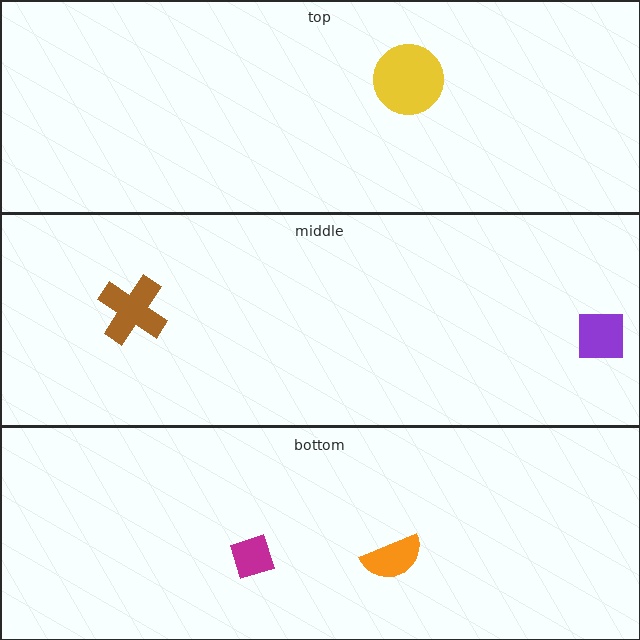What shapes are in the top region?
The yellow circle.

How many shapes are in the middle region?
2.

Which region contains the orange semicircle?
The bottom region.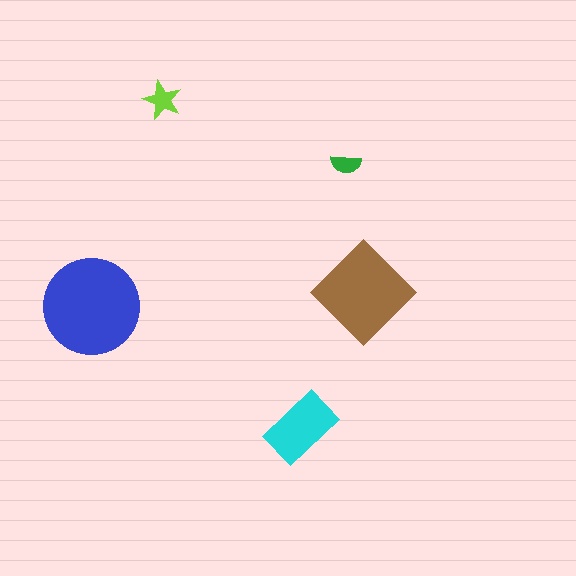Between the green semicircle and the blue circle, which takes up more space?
The blue circle.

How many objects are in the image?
There are 5 objects in the image.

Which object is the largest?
The blue circle.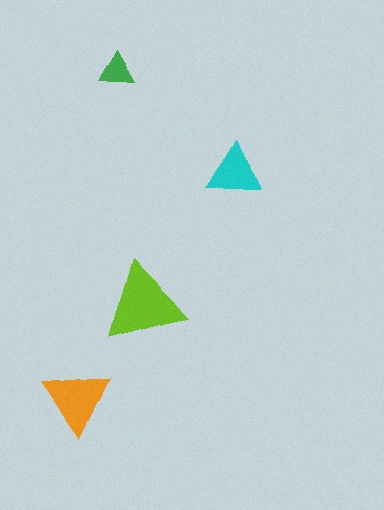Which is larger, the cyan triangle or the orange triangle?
The orange one.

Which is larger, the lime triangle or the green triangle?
The lime one.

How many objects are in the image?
There are 4 objects in the image.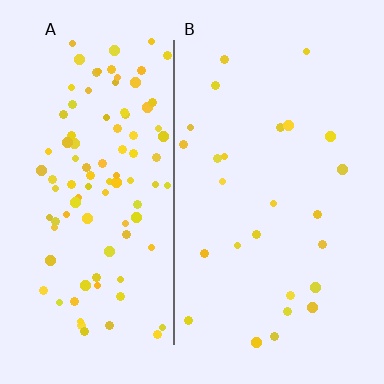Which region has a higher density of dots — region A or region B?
A (the left).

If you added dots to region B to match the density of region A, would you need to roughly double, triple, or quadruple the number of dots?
Approximately quadruple.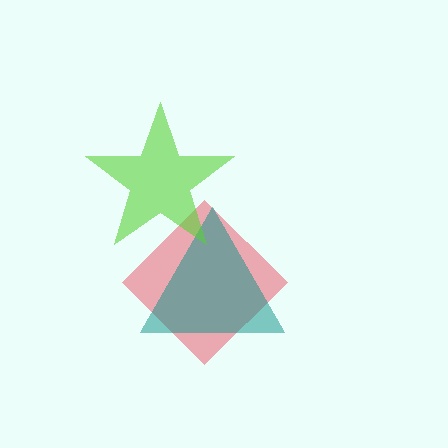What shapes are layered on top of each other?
The layered shapes are: a red diamond, a teal triangle, a lime star.